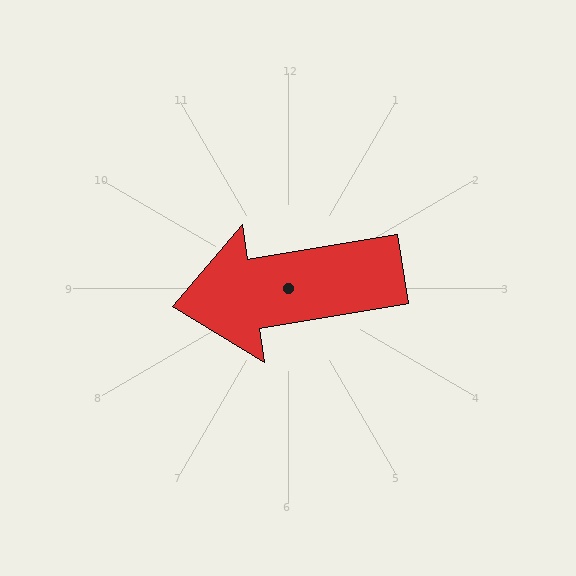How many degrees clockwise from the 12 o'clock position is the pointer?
Approximately 261 degrees.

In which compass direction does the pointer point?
West.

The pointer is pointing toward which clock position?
Roughly 9 o'clock.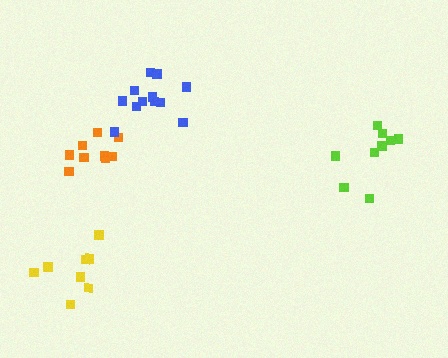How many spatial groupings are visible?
There are 4 spatial groupings.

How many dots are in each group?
Group 1: 8 dots, Group 2: 10 dots, Group 3: 9 dots, Group 4: 12 dots (39 total).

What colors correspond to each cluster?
The clusters are colored: yellow, orange, lime, blue.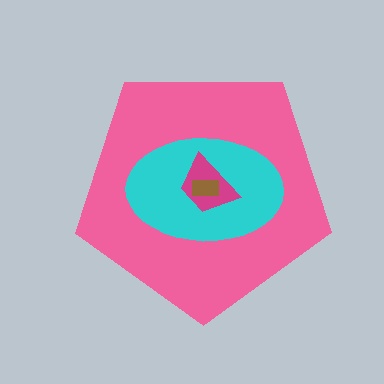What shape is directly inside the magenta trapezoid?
The brown rectangle.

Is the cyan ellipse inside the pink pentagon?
Yes.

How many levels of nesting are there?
4.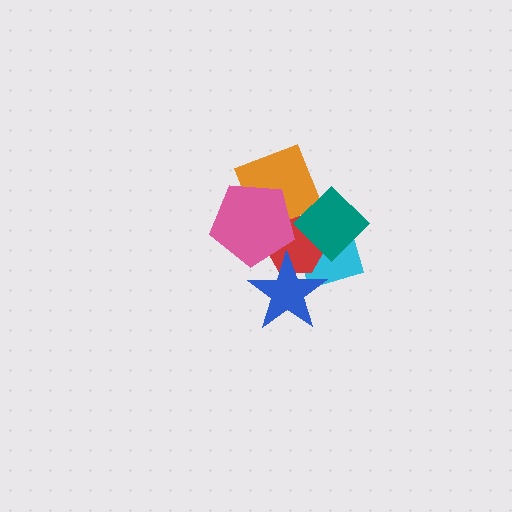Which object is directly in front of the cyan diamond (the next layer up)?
The red hexagon is directly in front of the cyan diamond.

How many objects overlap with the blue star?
3 objects overlap with the blue star.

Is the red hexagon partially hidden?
Yes, it is partially covered by another shape.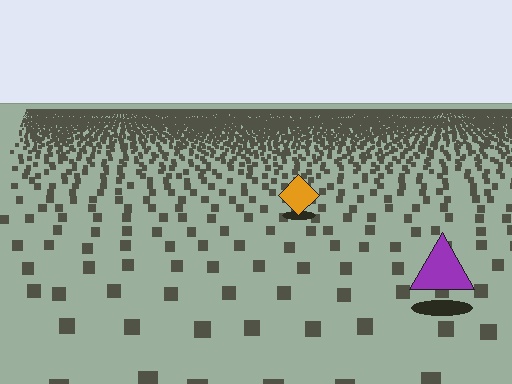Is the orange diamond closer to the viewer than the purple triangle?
No. The purple triangle is closer — you can tell from the texture gradient: the ground texture is coarser near it.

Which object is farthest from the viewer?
The orange diamond is farthest from the viewer. It appears smaller and the ground texture around it is denser.